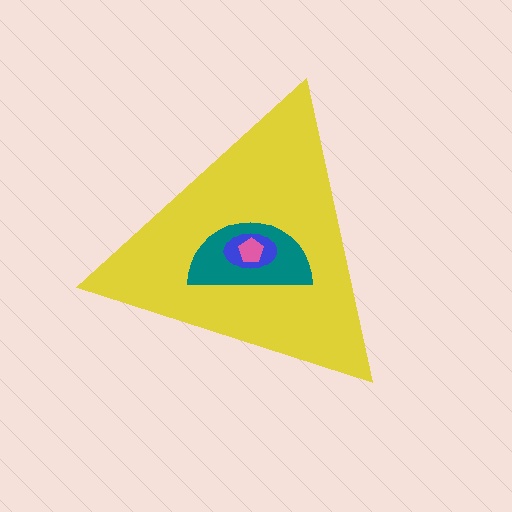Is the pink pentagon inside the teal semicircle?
Yes.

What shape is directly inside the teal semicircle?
The blue ellipse.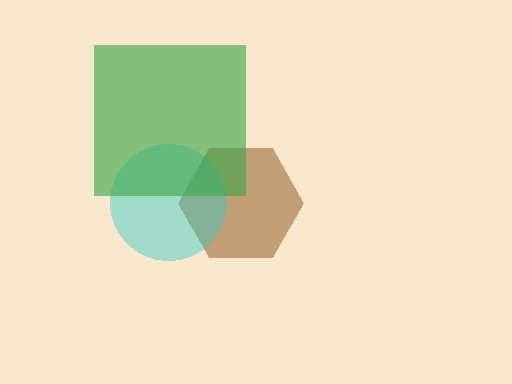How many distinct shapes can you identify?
There are 3 distinct shapes: a brown hexagon, a cyan circle, a green square.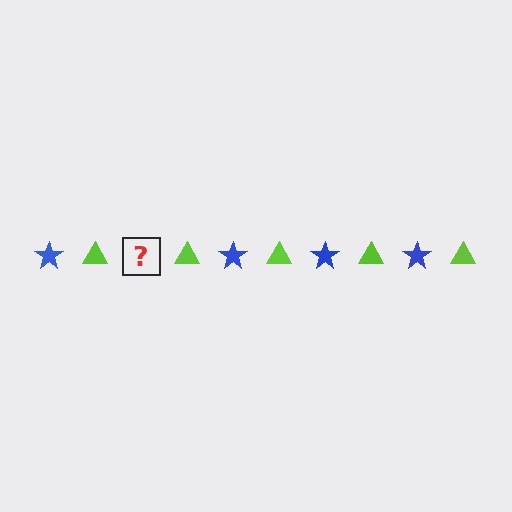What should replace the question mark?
The question mark should be replaced with a blue star.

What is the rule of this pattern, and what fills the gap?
The rule is that the pattern alternates between blue star and lime triangle. The gap should be filled with a blue star.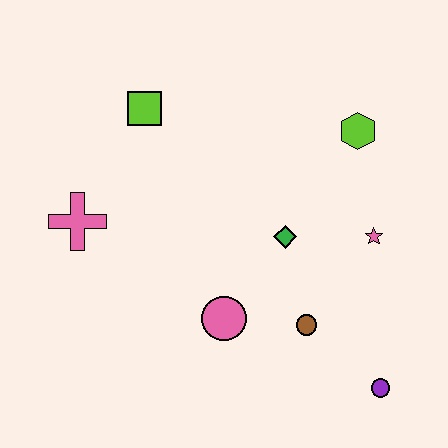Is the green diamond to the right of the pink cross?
Yes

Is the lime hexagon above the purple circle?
Yes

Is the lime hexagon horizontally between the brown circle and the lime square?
No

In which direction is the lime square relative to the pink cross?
The lime square is above the pink cross.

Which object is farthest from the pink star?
The pink cross is farthest from the pink star.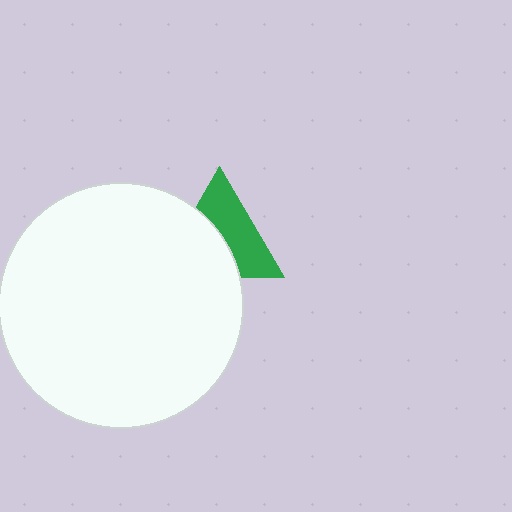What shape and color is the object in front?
The object in front is a white circle.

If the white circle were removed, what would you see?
You would see the complete green triangle.